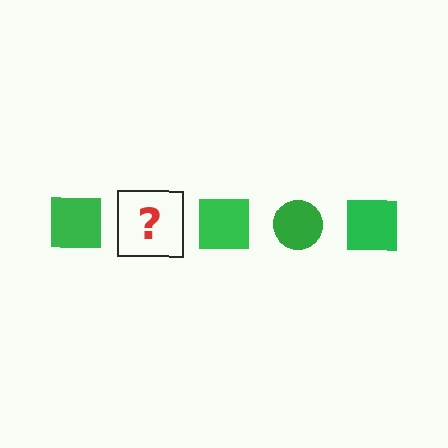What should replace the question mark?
The question mark should be replaced with a green circle.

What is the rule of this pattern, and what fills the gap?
The rule is that the pattern cycles through square, circle shapes in green. The gap should be filled with a green circle.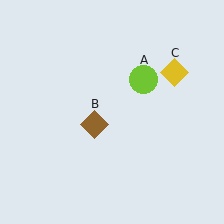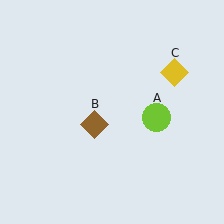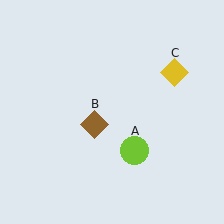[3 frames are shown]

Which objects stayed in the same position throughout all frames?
Brown diamond (object B) and yellow diamond (object C) remained stationary.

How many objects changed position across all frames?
1 object changed position: lime circle (object A).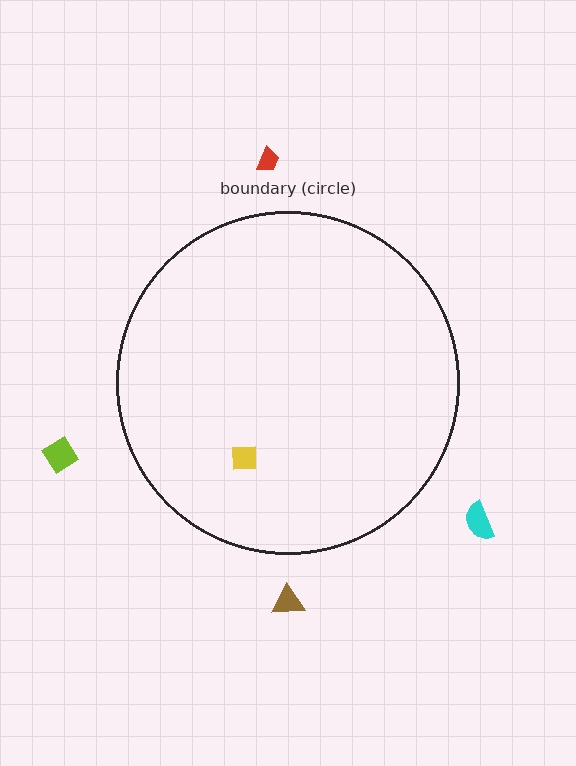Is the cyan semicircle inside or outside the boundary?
Outside.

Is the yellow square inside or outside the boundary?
Inside.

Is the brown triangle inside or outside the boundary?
Outside.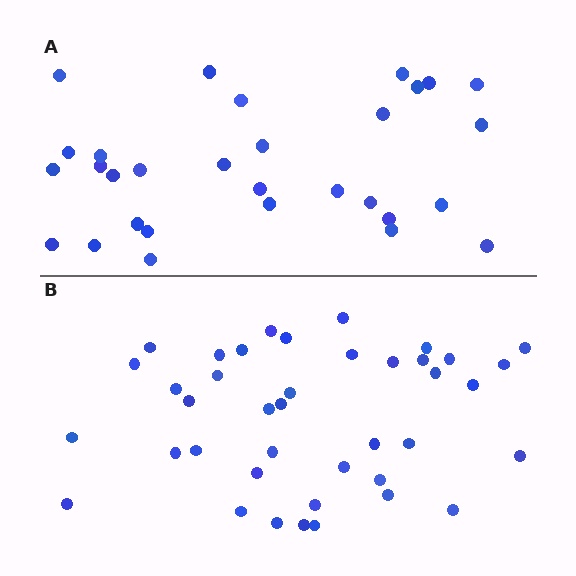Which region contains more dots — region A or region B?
Region B (the bottom region) has more dots.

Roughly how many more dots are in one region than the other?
Region B has roughly 10 or so more dots than region A.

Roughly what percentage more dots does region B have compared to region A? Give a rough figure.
About 35% more.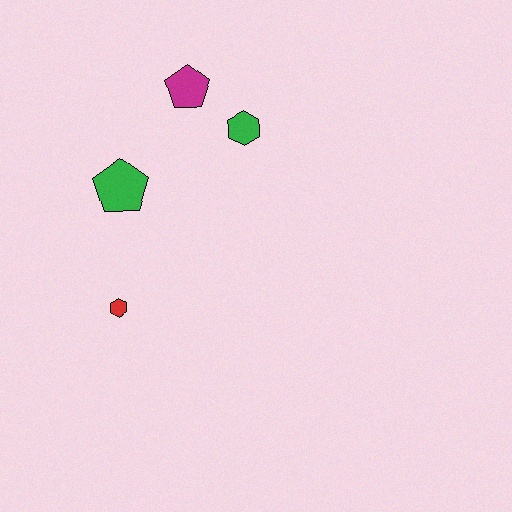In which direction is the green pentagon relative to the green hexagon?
The green pentagon is to the left of the green hexagon.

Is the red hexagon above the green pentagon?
No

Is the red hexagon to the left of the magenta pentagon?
Yes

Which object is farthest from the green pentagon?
The green hexagon is farthest from the green pentagon.